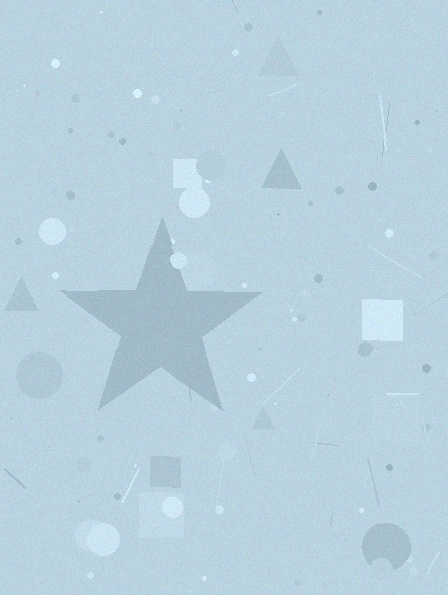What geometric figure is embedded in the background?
A star is embedded in the background.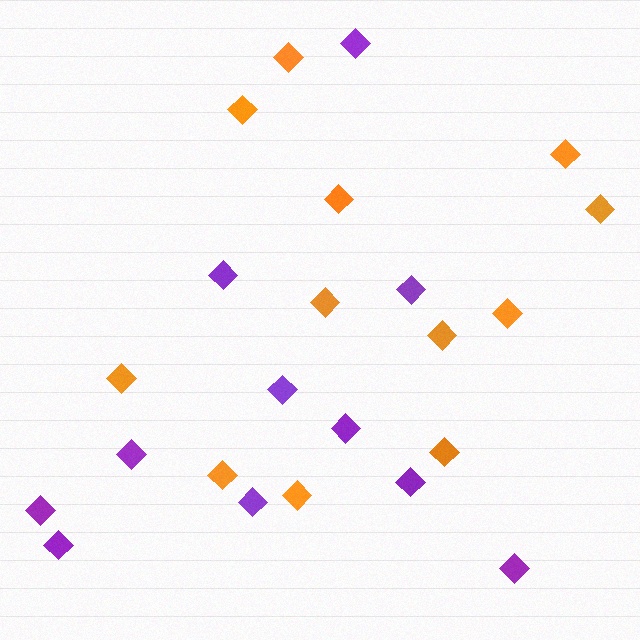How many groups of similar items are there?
There are 2 groups: one group of purple diamonds (11) and one group of orange diamonds (12).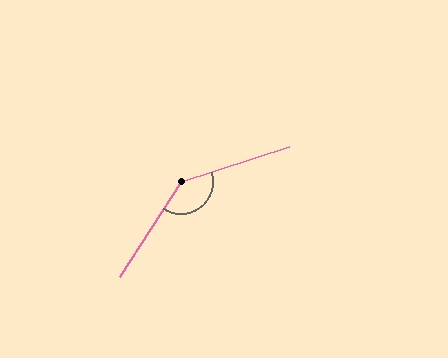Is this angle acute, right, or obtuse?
It is obtuse.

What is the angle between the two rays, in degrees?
Approximately 141 degrees.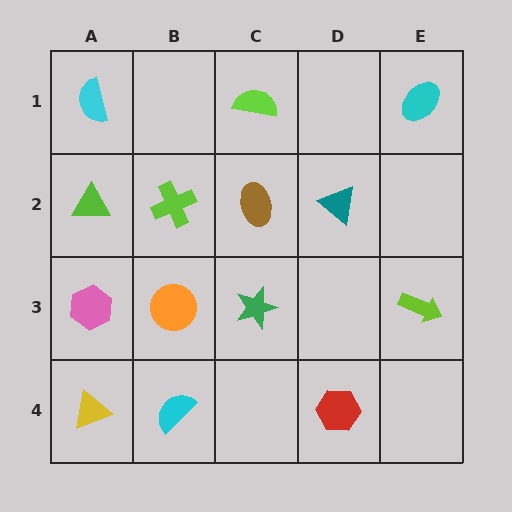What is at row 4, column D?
A red hexagon.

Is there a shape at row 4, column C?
No, that cell is empty.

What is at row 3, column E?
A lime arrow.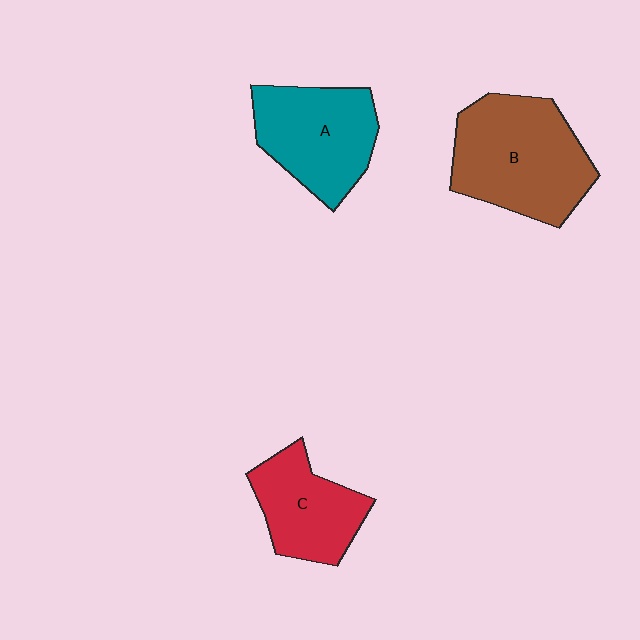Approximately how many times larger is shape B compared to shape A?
Approximately 1.2 times.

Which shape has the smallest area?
Shape C (red).